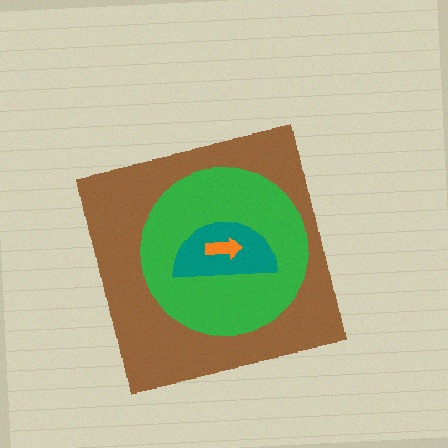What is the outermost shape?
The brown square.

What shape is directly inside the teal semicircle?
The orange arrow.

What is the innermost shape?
The orange arrow.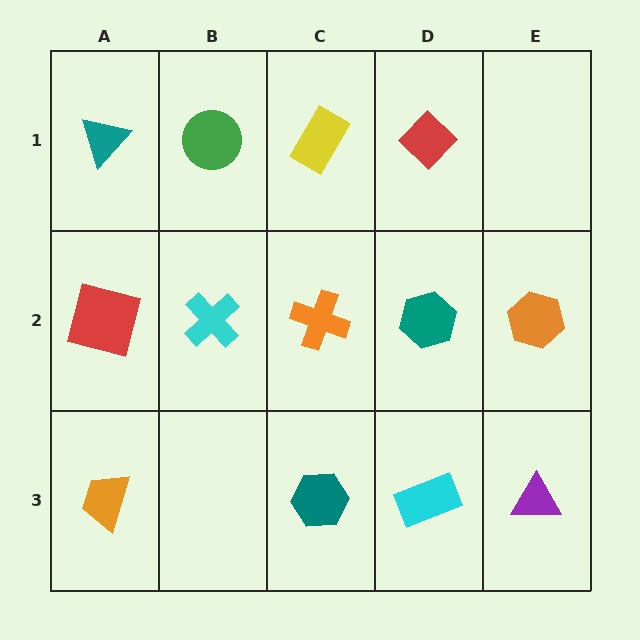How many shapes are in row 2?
5 shapes.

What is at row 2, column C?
An orange cross.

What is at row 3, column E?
A purple triangle.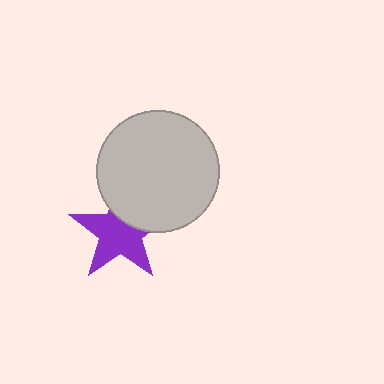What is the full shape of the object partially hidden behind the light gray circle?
The partially hidden object is a purple star.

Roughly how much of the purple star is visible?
Most of it is visible (roughly 69%).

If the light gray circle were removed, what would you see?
You would see the complete purple star.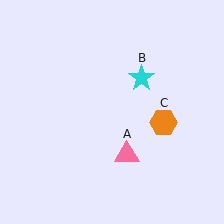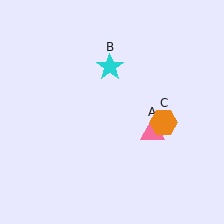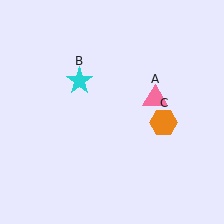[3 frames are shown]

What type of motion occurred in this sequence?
The pink triangle (object A), cyan star (object B) rotated counterclockwise around the center of the scene.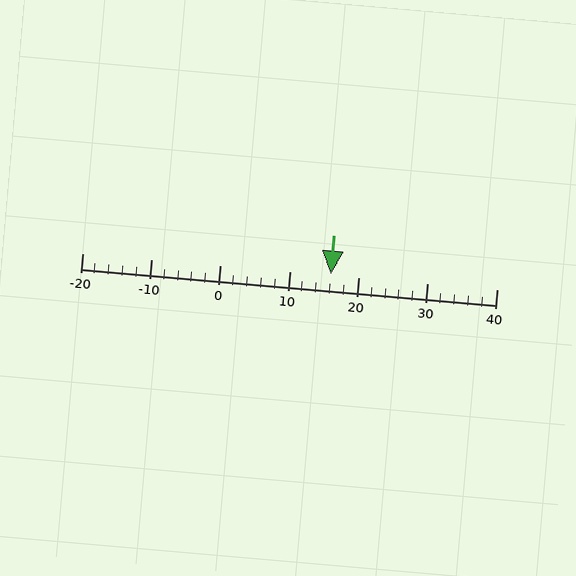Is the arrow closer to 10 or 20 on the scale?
The arrow is closer to 20.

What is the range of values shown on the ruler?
The ruler shows values from -20 to 40.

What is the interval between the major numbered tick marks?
The major tick marks are spaced 10 units apart.